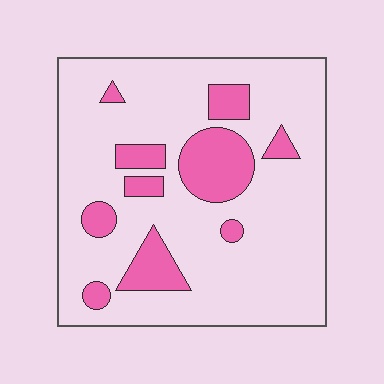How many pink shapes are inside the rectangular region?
10.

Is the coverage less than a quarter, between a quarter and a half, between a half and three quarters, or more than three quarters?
Less than a quarter.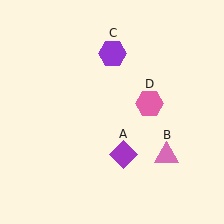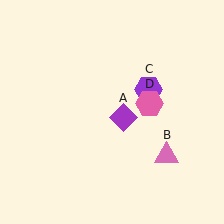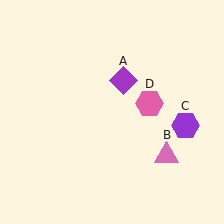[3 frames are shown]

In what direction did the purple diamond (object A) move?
The purple diamond (object A) moved up.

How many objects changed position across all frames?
2 objects changed position: purple diamond (object A), purple hexagon (object C).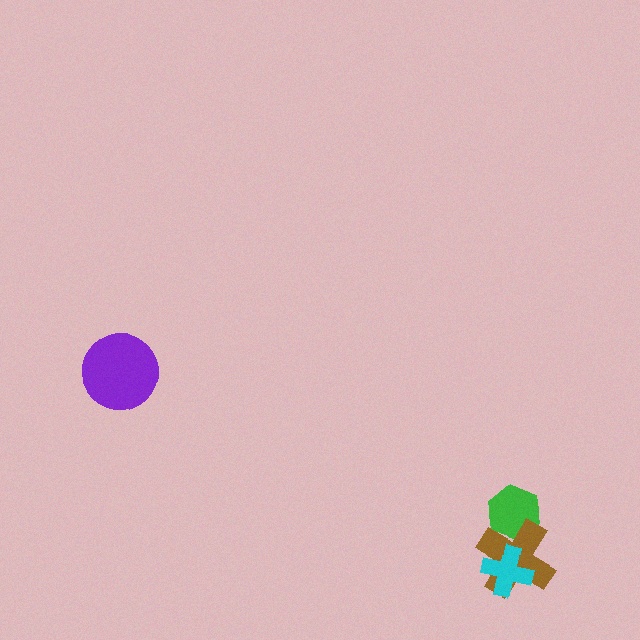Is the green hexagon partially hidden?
Yes, it is partially covered by another shape.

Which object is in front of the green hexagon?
The brown cross is in front of the green hexagon.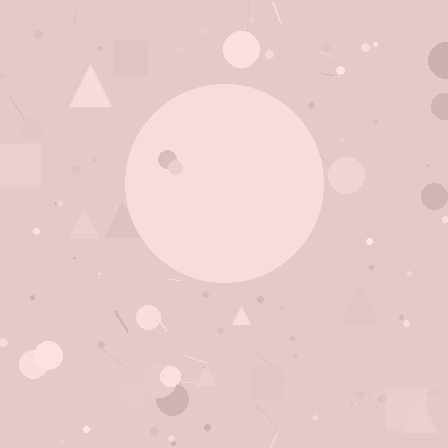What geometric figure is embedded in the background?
A circle is embedded in the background.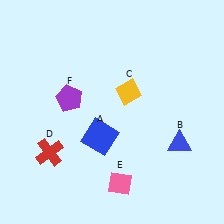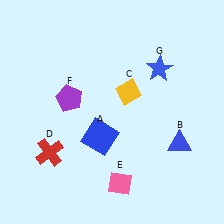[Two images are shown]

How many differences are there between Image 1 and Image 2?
There is 1 difference between the two images.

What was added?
A blue star (G) was added in Image 2.